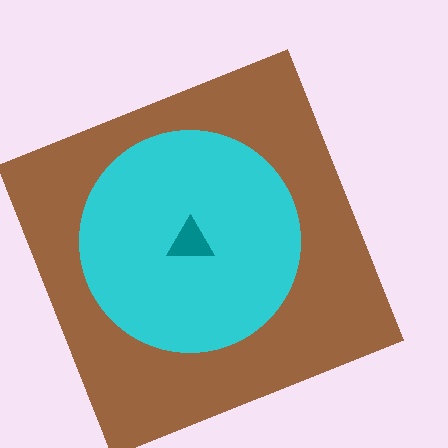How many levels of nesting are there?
3.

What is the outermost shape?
The brown square.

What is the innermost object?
The teal triangle.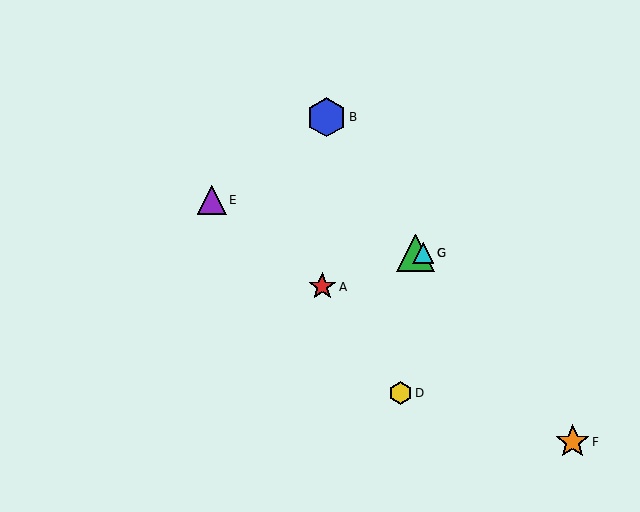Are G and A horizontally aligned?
No, G is at y≈253 and A is at y≈287.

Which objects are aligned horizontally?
Objects C, G are aligned horizontally.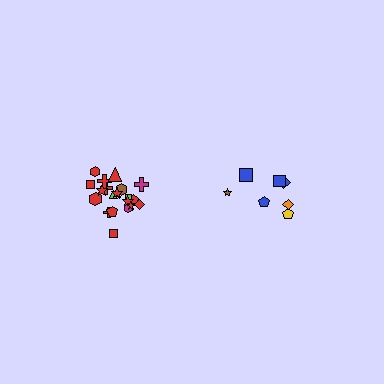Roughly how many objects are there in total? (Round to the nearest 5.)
Roughly 30 objects in total.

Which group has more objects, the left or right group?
The left group.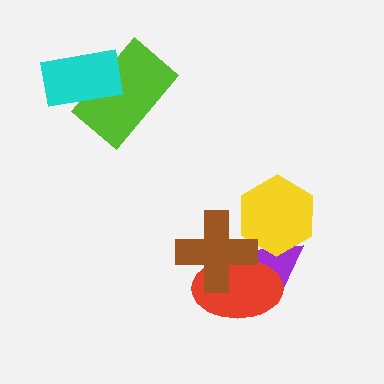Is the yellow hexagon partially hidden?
Yes, it is partially covered by another shape.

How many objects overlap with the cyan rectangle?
1 object overlaps with the cyan rectangle.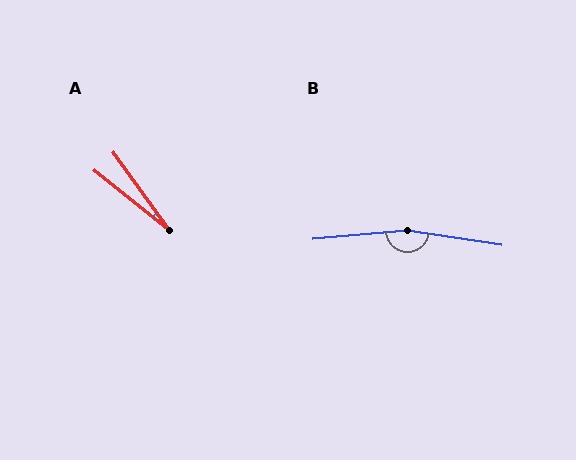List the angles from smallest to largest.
A (15°), B (166°).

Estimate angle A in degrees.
Approximately 15 degrees.